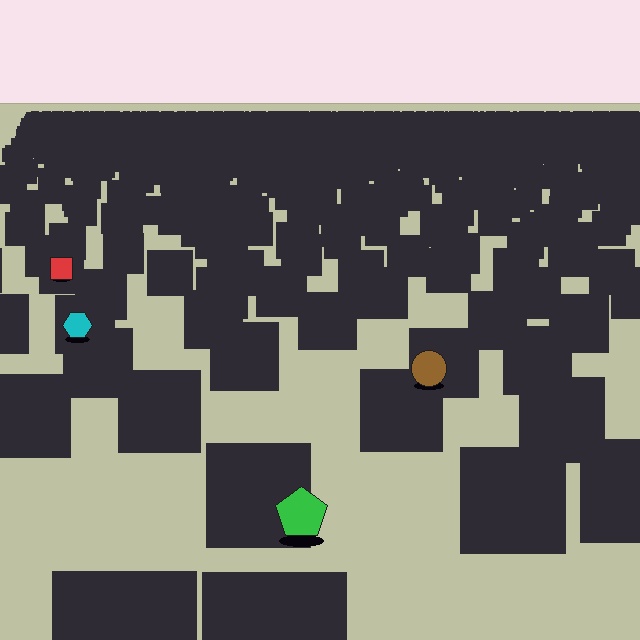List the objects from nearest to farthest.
From nearest to farthest: the green pentagon, the brown circle, the cyan hexagon, the red square.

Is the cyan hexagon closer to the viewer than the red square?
Yes. The cyan hexagon is closer — you can tell from the texture gradient: the ground texture is coarser near it.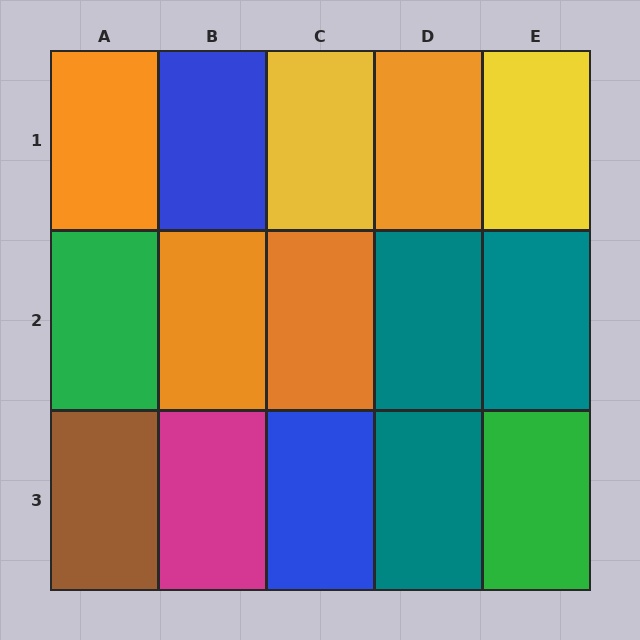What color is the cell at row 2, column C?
Orange.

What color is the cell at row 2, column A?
Green.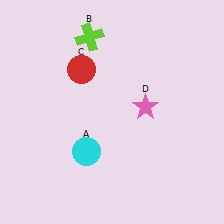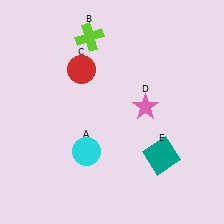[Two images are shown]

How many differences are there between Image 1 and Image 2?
There is 1 difference between the two images.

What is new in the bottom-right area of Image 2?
A teal square (E) was added in the bottom-right area of Image 2.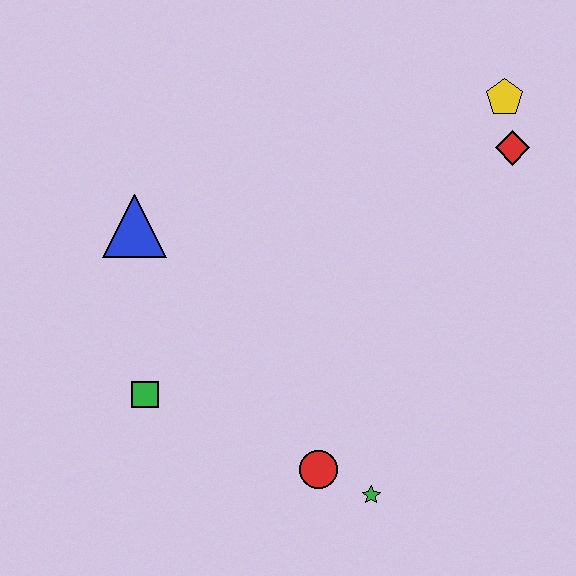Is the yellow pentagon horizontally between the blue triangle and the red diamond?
Yes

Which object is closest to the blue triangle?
The green square is closest to the blue triangle.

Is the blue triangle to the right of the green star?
No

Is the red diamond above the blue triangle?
Yes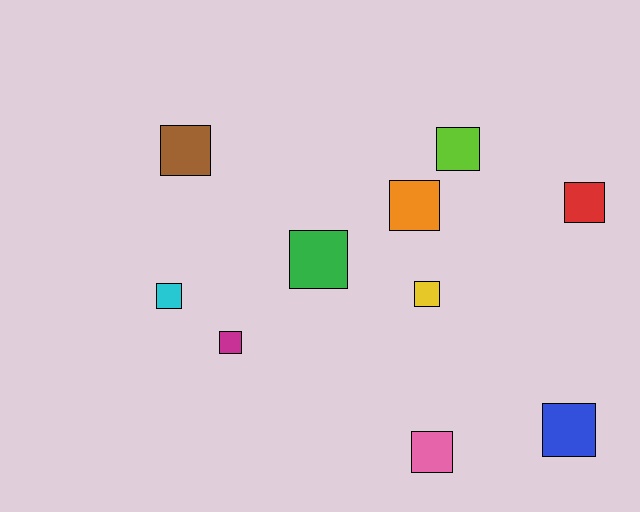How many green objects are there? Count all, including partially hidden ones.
There is 1 green object.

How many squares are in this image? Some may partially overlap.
There are 10 squares.